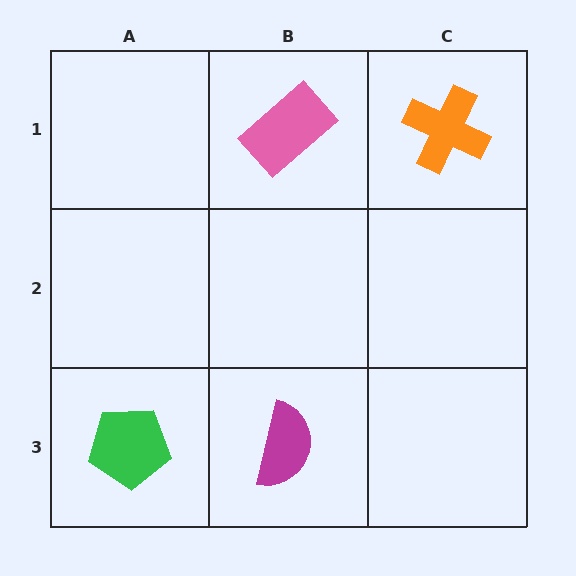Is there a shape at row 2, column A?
No, that cell is empty.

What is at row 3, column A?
A green pentagon.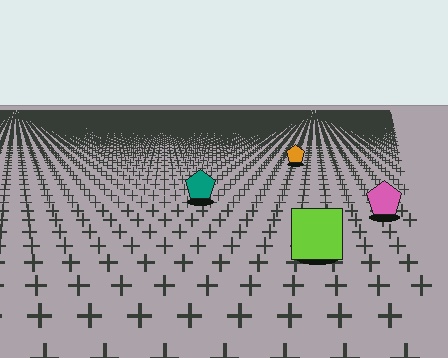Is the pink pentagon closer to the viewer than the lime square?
No. The lime square is closer — you can tell from the texture gradient: the ground texture is coarser near it.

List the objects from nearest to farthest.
From nearest to farthest: the lime square, the pink pentagon, the teal pentagon, the orange pentagon.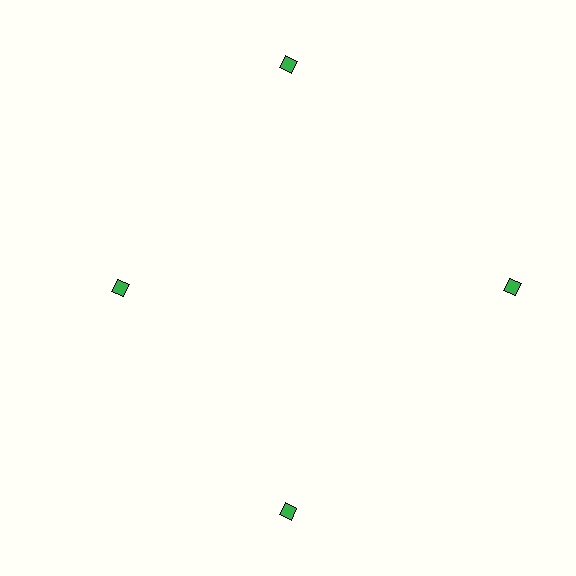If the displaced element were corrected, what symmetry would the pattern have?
It would have 4-fold rotational symmetry — the pattern would map onto itself every 90 degrees.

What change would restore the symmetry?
The symmetry would be restored by moving it outward, back onto the ring so that all 4 diamonds sit at equal angles and equal distance from the center.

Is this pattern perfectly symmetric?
No. The 4 green diamonds are arranged in a ring, but one element near the 9 o'clock position is pulled inward toward the center, breaking the 4-fold rotational symmetry.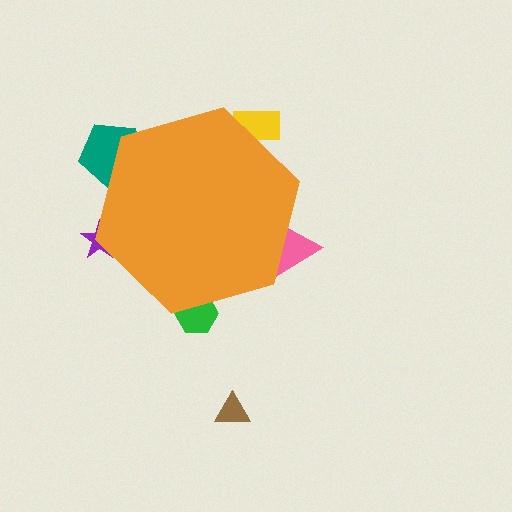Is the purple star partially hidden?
Yes, the purple star is partially hidden behind the orange hexagon.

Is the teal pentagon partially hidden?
Yes, the teal pentagon is partially hidden behind the orange hexagon.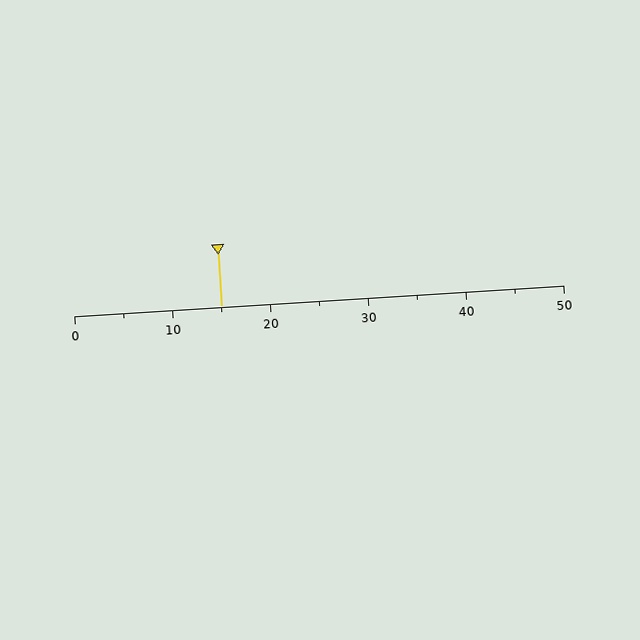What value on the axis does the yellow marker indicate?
The marker indicates approximately 15.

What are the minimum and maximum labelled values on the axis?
The axis runs from 0 to 50.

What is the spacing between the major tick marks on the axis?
The major ticks are spaced 10 apart.